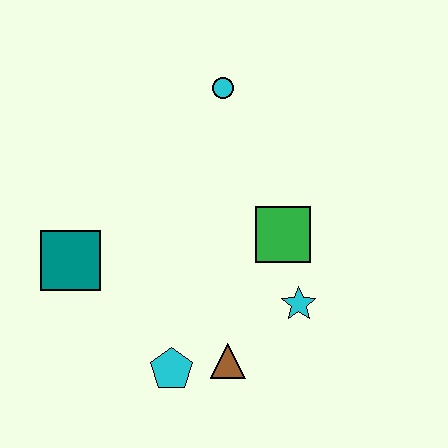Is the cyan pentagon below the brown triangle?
Yes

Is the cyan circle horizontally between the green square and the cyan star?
No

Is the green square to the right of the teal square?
Yes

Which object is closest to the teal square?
The cyan pentagon is closest to the teal square.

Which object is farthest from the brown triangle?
The cyan circle is farthest from the brown triangle.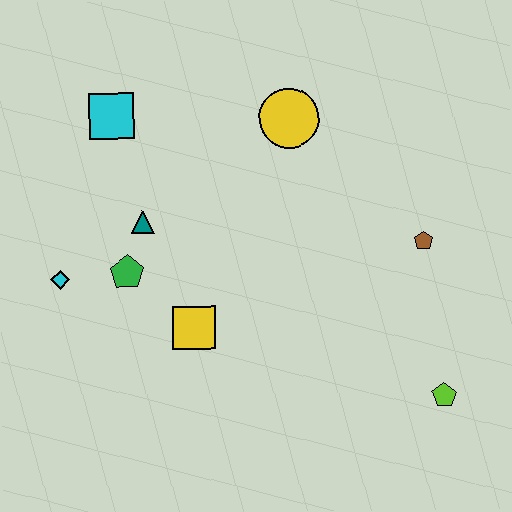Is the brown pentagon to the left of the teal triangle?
No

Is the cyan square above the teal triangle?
Yes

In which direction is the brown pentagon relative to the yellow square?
The brown pentagon is to the right of the yellow square.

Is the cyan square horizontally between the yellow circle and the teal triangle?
No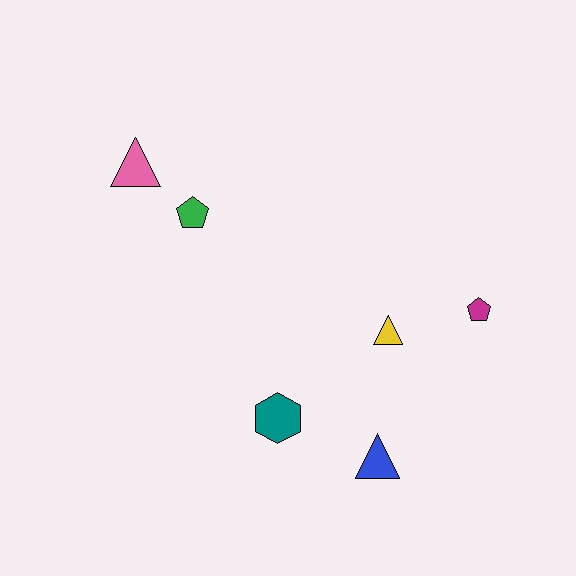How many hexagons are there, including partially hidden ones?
There is 1 hexagon.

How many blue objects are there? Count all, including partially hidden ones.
There is 1 blue object.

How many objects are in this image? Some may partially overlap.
There are 6 objects.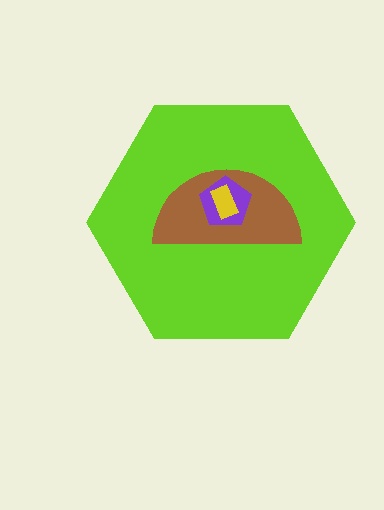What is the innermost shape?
The yellow rectangle.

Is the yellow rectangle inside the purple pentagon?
Yes.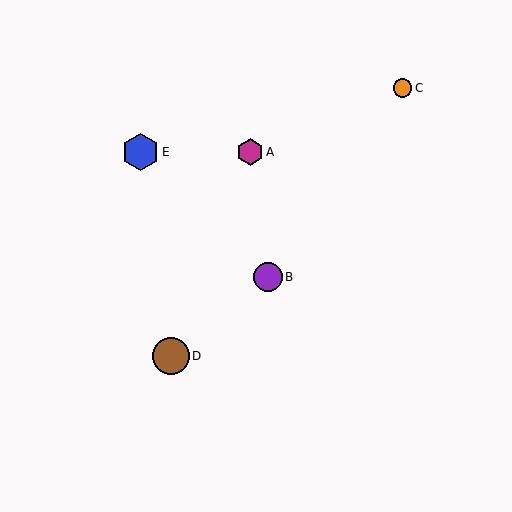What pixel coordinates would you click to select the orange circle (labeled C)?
Click at (402, 88) to select the orange circle C.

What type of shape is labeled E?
Shape E is a blue hexagon.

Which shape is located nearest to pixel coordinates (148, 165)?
The blue hexagon (labeled E) at (141, 152) is nearest to that location.